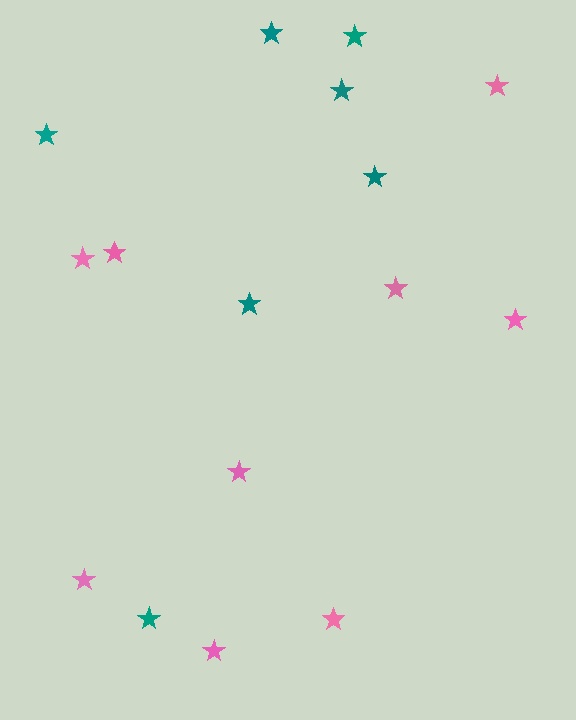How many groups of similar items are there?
There are 2 groups: one group of teal stars (7) and one group of pink stars (9).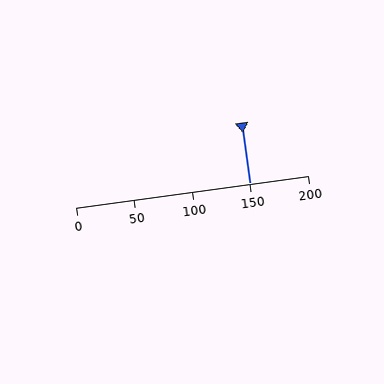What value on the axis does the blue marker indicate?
The marker indicates approximately 150.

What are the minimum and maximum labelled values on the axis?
The axis runs from 0 to 200.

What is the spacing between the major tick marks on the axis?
The major ticks are spaced 50 apart.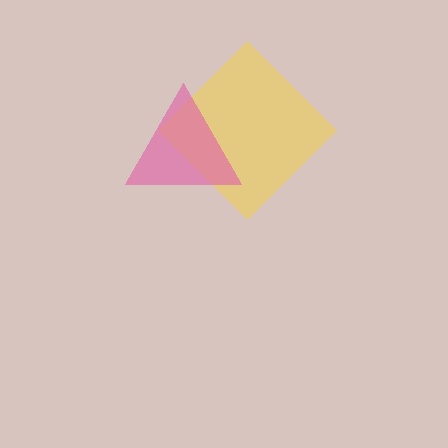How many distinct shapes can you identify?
There are 2 distinct shapes: a yellow diamond, a pink triangle.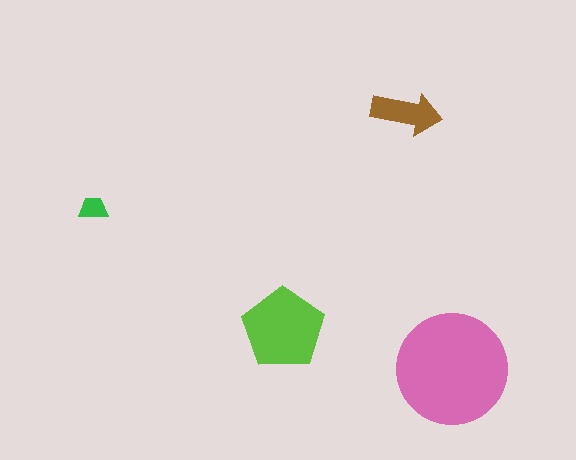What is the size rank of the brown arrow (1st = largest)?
3rd.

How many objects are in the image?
There are 4 objects in the image.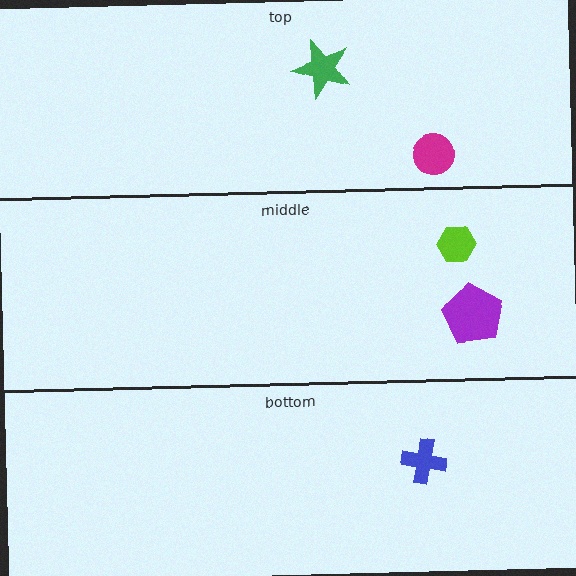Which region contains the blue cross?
The bottom region.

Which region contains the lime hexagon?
The middle region.